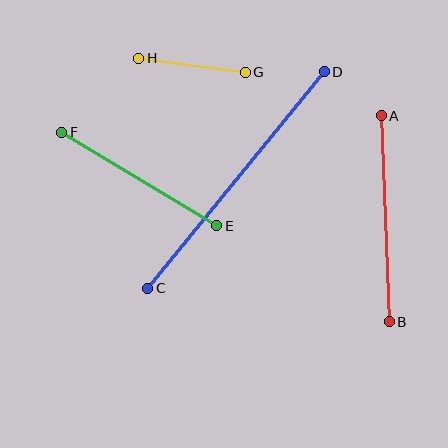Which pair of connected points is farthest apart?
Points C and D are farthest apart.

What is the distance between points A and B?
The distance is approximately 206 pixels.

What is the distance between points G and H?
The distance is approximately 107 pixels.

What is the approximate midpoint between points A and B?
The midpoint is at approximately (385, 219) pixels.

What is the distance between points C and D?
The distance is approximately 280 pixels.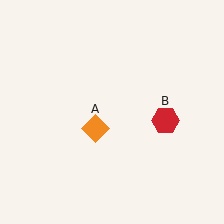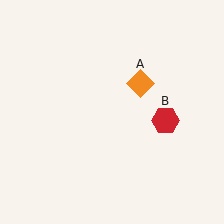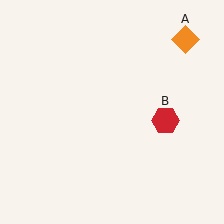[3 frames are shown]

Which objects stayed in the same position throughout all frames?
Red hexagon (object B) remained stationary.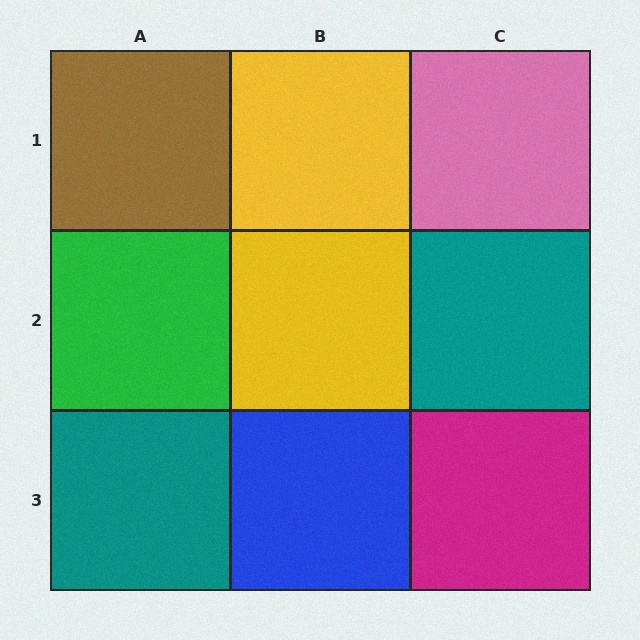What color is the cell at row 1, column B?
Yellow.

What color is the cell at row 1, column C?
Pink.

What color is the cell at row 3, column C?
Magenta.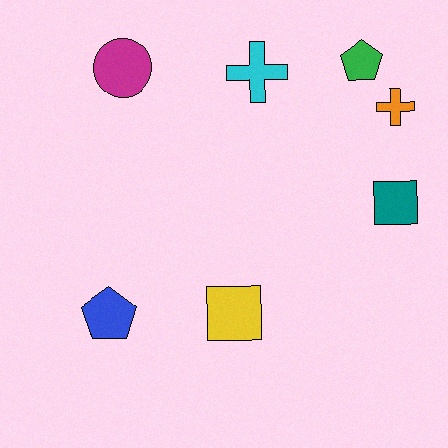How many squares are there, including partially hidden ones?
There are 2 squares.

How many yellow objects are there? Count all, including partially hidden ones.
There is 1 yellow object.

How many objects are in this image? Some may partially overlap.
There are 7 objects.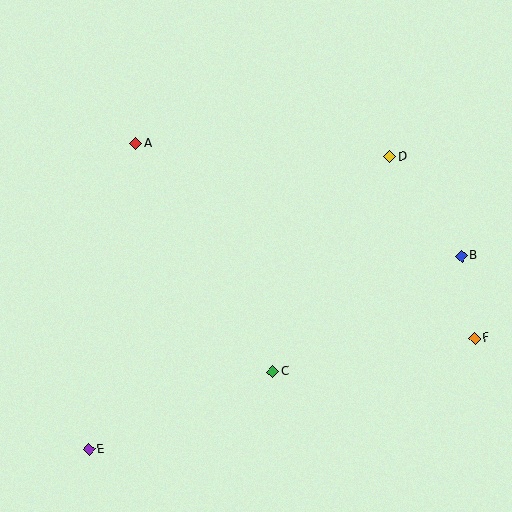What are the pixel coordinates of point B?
Point B is at (462, 256).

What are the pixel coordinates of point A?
Point A is at (136, 143).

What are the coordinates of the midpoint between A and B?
The midpoint between A and B is at (299, 200).